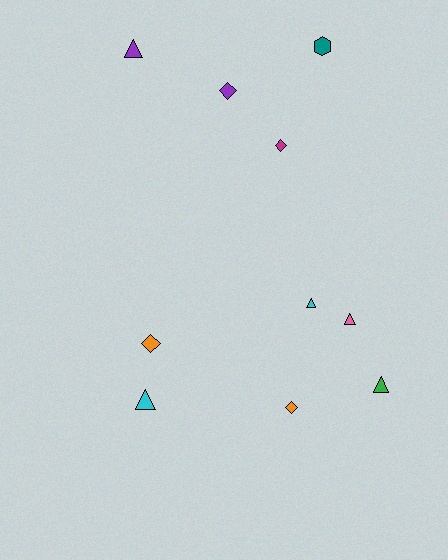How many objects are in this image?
There are 10 objects.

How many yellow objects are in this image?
There are no yellow objects.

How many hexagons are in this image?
There is 1 hexagon.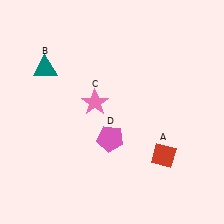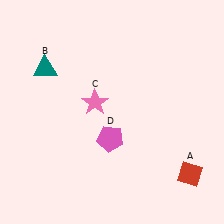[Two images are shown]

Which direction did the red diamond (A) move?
The red diamond (A) moved right.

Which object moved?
The red diamond (A) moved right.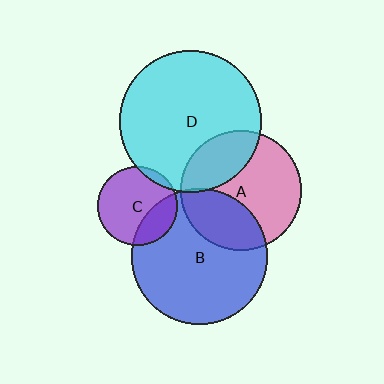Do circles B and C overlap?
Yes.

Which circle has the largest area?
Circle D (cyan).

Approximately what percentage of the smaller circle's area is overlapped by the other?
Approximately 25%.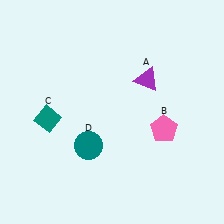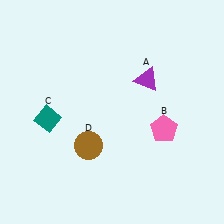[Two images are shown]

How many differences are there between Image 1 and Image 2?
There is 1 difference between the two images.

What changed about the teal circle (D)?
In Image 1, D is teal. In Image 2, it changed to brown.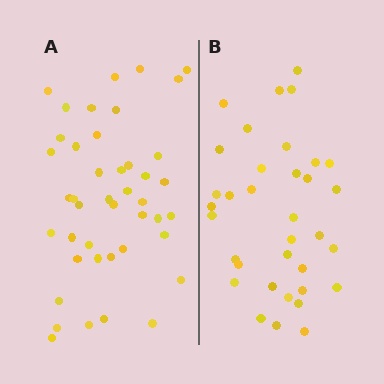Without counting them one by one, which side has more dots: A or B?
Region A (the left region) has more dots.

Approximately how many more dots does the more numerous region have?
Region A has roughly 8 or so more dots than region B.